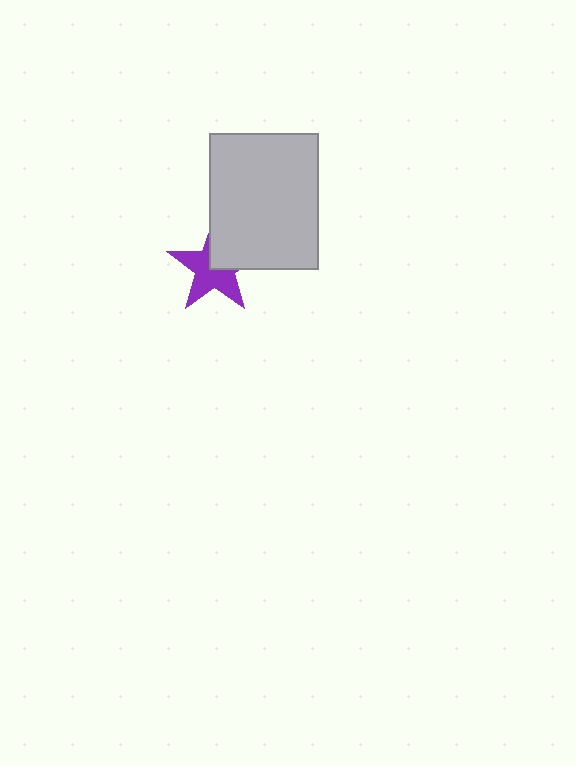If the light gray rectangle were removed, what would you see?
You would see the complete purple star.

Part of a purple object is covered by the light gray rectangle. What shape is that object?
It is a star.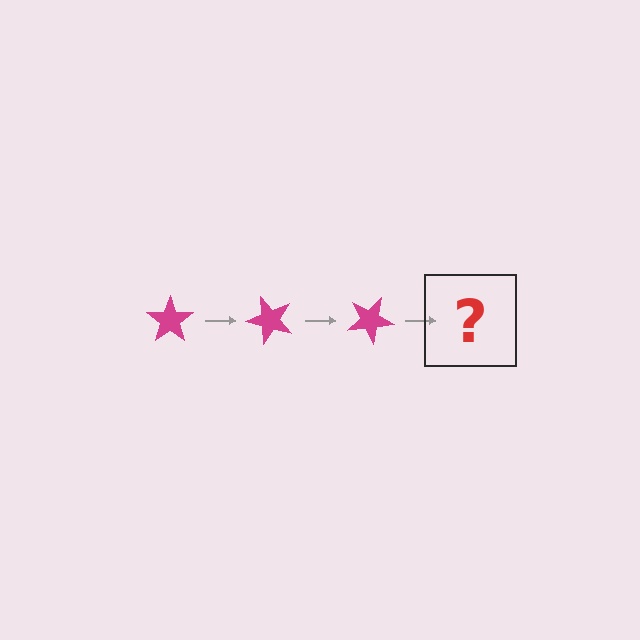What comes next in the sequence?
The next element should be a magenta star rotated 150 degrees.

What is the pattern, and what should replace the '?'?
The pattern is that the star rotates 50 degrees each step. The '?' should be a magenta star rotated 150 degrees.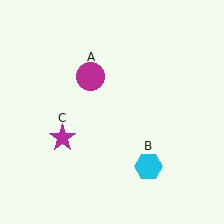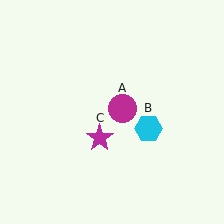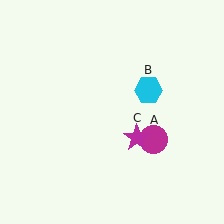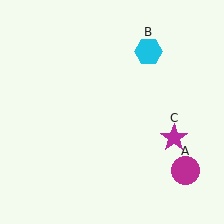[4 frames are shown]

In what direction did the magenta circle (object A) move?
The magenta circle (object A) moved down and to the right.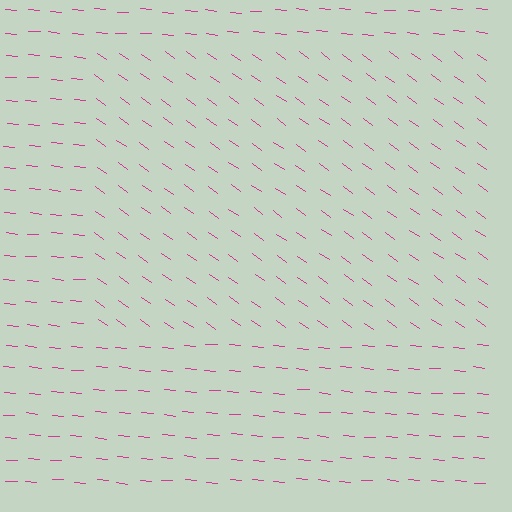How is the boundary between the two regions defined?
The boundary is defined purely by a change in line orientation (approximately 31 degrees difference). All lines are the same color and thickness.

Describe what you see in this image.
The image is filled with small magenta line segments. A rectangle region in the image has lines oriented differently from the surrounding lines, creating a visible texture boundary.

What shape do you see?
I see a rectangle.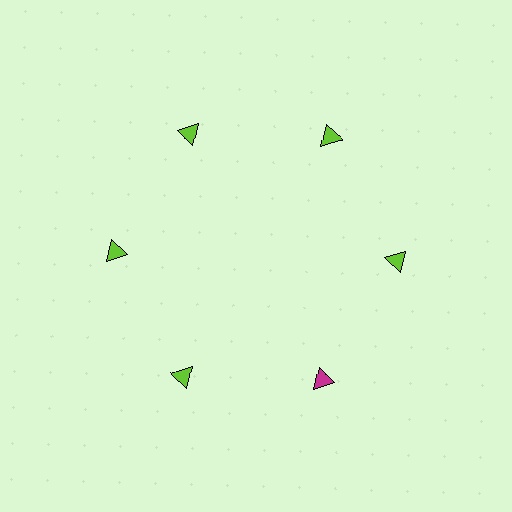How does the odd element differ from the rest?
It has a different color: magenta instead of lime.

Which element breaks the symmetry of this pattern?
The magenta triangle at roughly the 5 o'clock position breaks the symmetry. All other shapes are lime triangles.